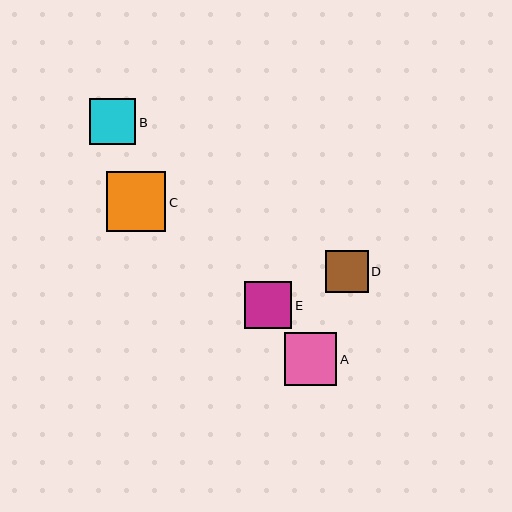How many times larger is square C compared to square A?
Square C is approximately 1.1 times the size of square A.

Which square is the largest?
Square C is the largest with a size of approximately 60 pixels.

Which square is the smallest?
Square D is the smallest with a size of approximately 43 pixels.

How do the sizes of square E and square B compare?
Square E and square B are approximately the same size.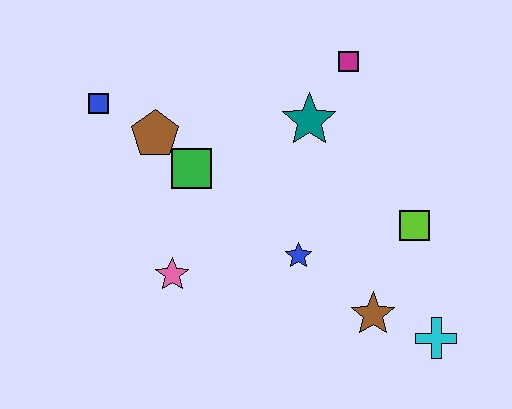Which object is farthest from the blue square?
The cyan cross is farthest from the blue square.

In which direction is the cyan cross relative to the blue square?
The cyan cross is to the right of the blue square.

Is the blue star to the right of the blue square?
Yes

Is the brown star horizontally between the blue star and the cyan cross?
Yes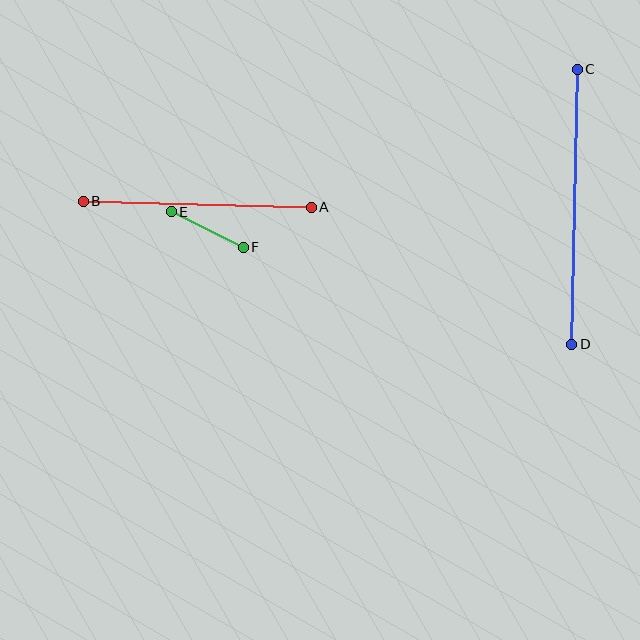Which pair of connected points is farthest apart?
Points C and D are farthest apart.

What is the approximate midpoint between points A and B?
The midpoint is at approximately (197, 204) pixels.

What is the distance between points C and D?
The distance is approximately 275 pixels.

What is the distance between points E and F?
The distance is approximately 80 pixels.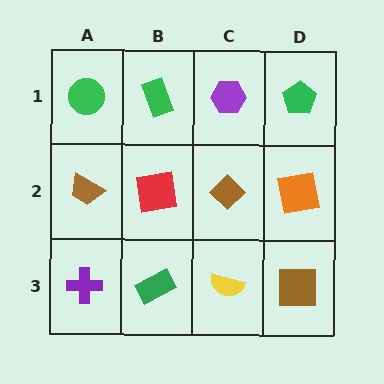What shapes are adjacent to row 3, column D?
An orange square (row 2, column D), a yellow semicircle (row 3, column C).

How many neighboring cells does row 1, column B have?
3.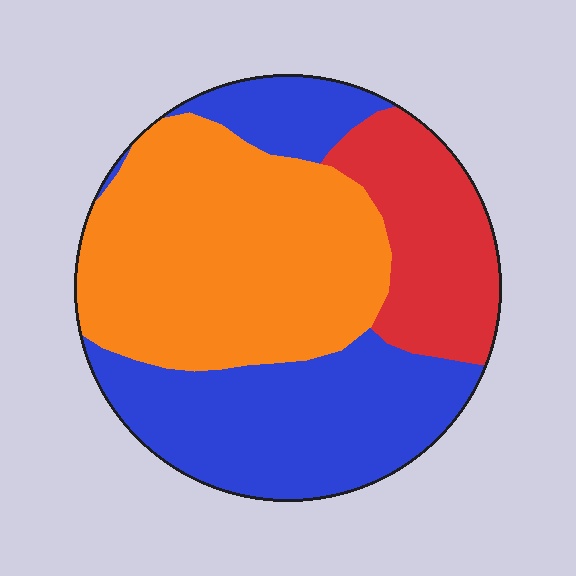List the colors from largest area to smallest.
From largest to smallest: orange, blue, red.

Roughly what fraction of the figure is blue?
Blue takes up about three eighths (3/8) of the figure.